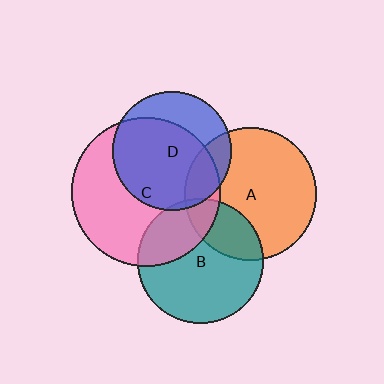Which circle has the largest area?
Circle C (pink).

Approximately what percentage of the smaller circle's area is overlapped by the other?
Approximately 15%.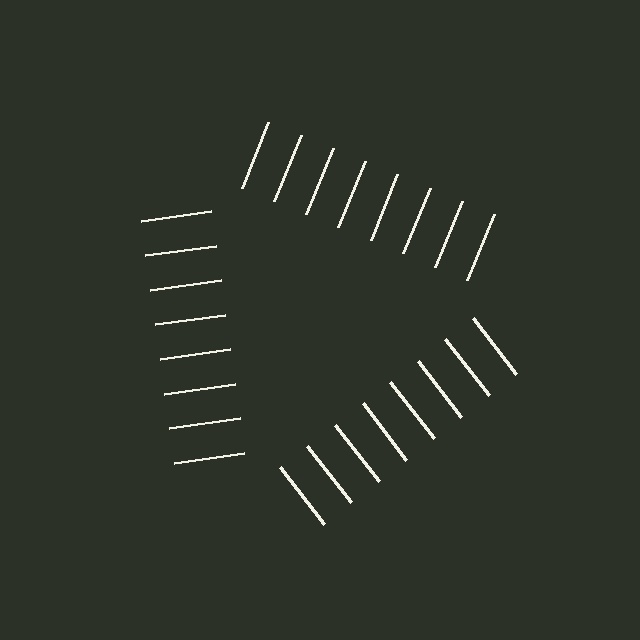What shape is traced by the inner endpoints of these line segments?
An illusory triangle — the line segments terminate on its edges but no continuous stroke is drawn.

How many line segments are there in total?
24 — 8 along each of the 3 edges.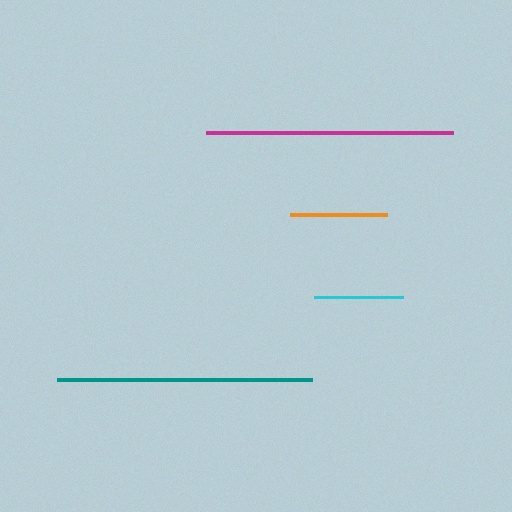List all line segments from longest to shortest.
From longest to shortest: teal, magenta, orange, cyan.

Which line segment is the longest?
The teal line is the longest at approximately 255 pixels.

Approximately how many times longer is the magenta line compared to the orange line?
The magenta line is approximately 2.6 times the length of the orange line.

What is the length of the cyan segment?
The cyan segment is approximately 89 pixels long.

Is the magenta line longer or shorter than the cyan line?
The magenta line is longer than the cyan line.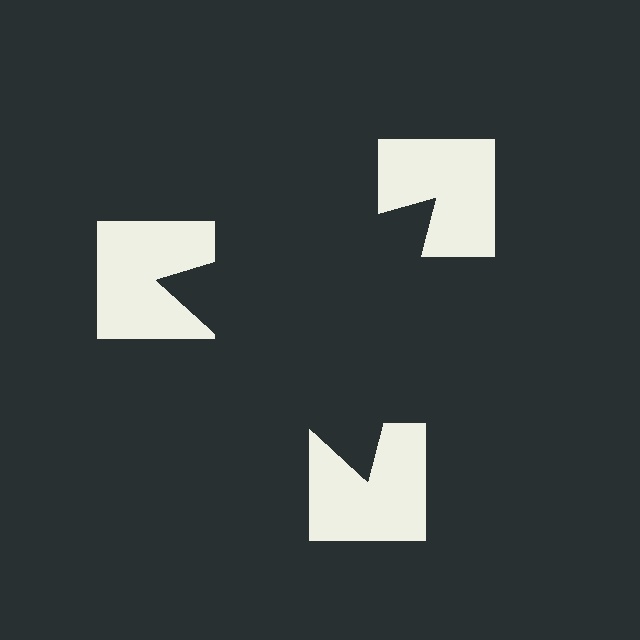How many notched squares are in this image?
There are 3 — one at each vertex of the illusory triangle.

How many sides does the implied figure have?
3 sides.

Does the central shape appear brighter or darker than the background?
It typically appears slightly darker than the background, even though no actual brightness change is drawn.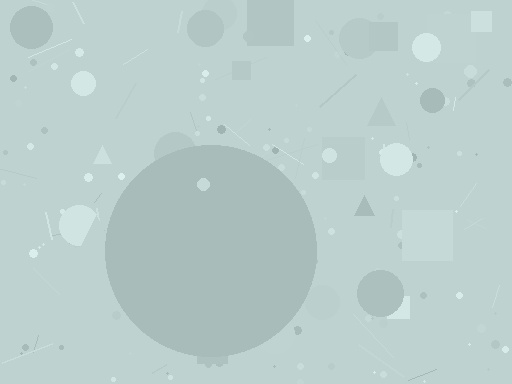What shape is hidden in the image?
A circle is hidden in the image.